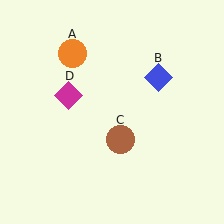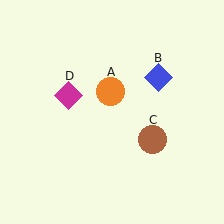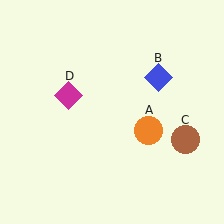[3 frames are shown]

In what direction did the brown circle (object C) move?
The brown circle (object C) moved right.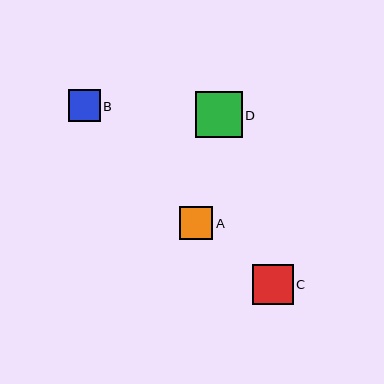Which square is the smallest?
Square B is the smallest with a size of approximately 32 pixels.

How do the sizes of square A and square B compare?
Square A and square B are approximately the same size.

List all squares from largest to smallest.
From largest to smallest: D, C, A, B.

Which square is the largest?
Square D is the largest with a size of approximately 47 pixels.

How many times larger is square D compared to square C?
Square D is approximately 1.2 times the size of square C.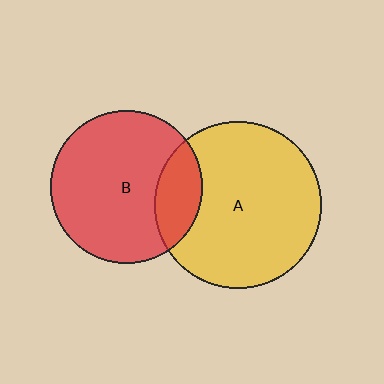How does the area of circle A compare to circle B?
Approximately 1.2 times.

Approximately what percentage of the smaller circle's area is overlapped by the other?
Approximately 20%.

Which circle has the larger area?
Circle A (yellow).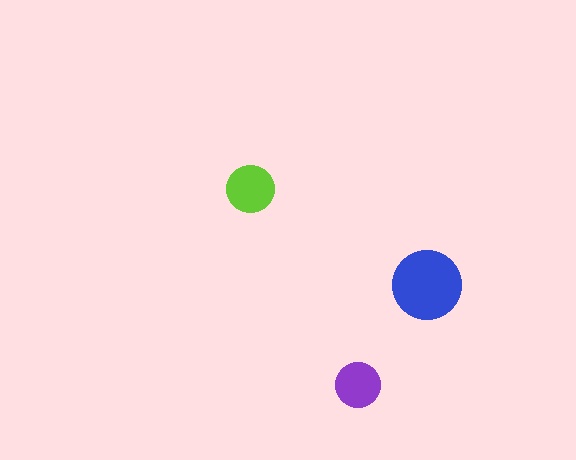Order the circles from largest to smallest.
the blue one, the lime one, the purple one.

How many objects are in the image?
There are 3 objects in the image.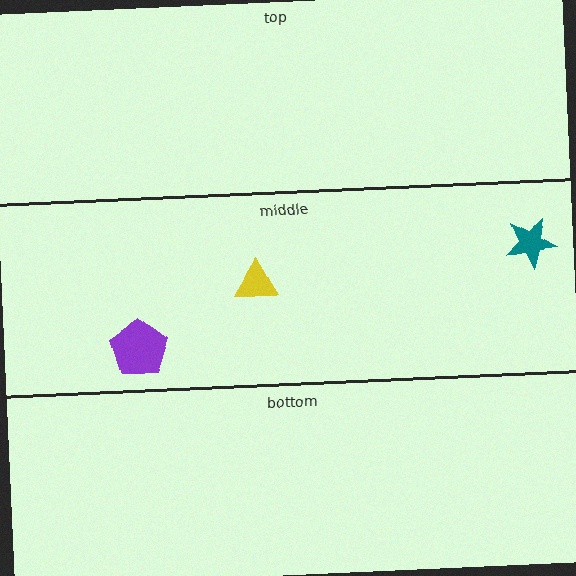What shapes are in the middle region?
The yellow triangle, the purple pentagon, the teal star.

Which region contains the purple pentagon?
The middle region.